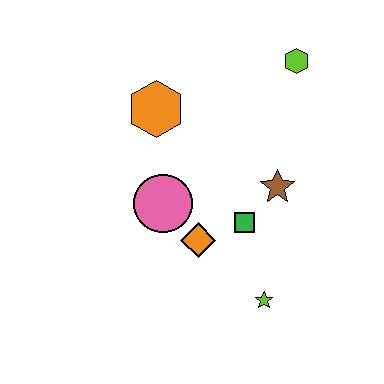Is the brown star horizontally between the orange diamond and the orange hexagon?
No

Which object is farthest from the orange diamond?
The lime hexagon is farthest from the orange diamond.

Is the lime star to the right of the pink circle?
Yes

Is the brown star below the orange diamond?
No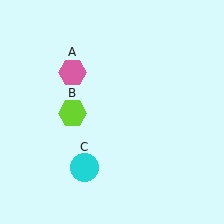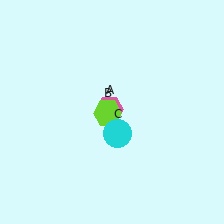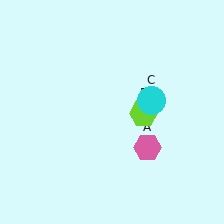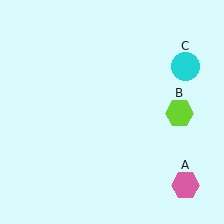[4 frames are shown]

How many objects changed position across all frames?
3 objects changed position: pink hexagon (object A), lime hexagon (object B), cyan circle (object C).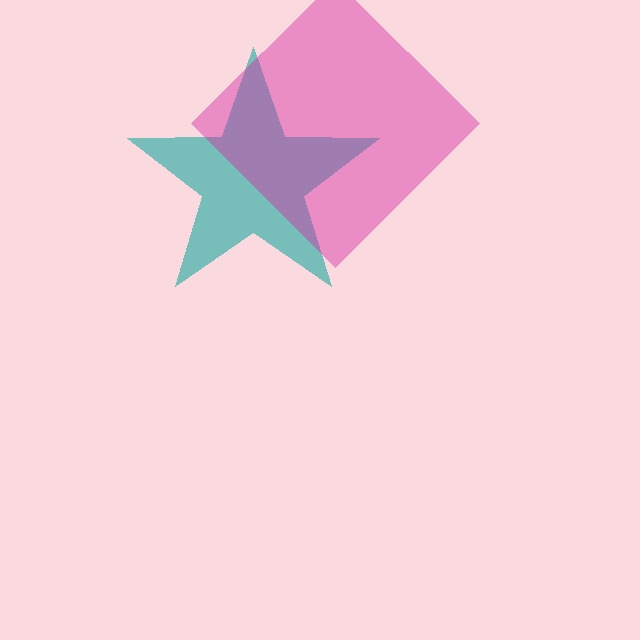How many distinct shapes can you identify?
There are 2 distinct shapes: a teal star, a magenta diamond.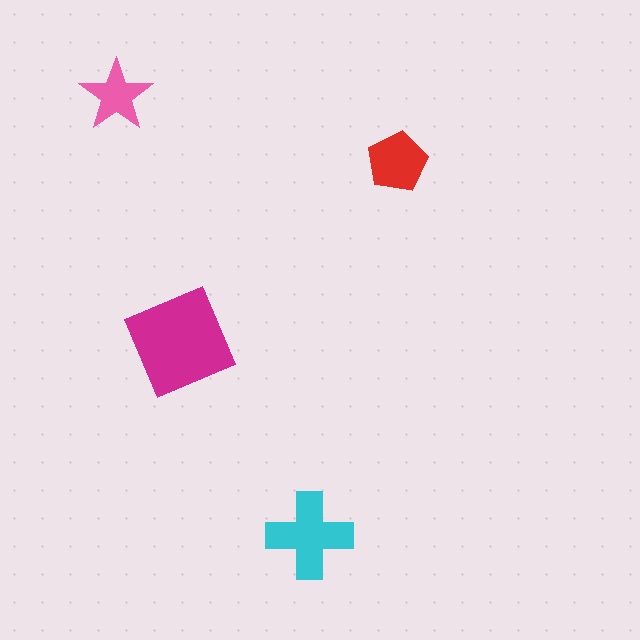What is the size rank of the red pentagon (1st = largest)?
3rd.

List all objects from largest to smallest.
The magenta diamond, the cyan cross, the red pentagon, the pink star.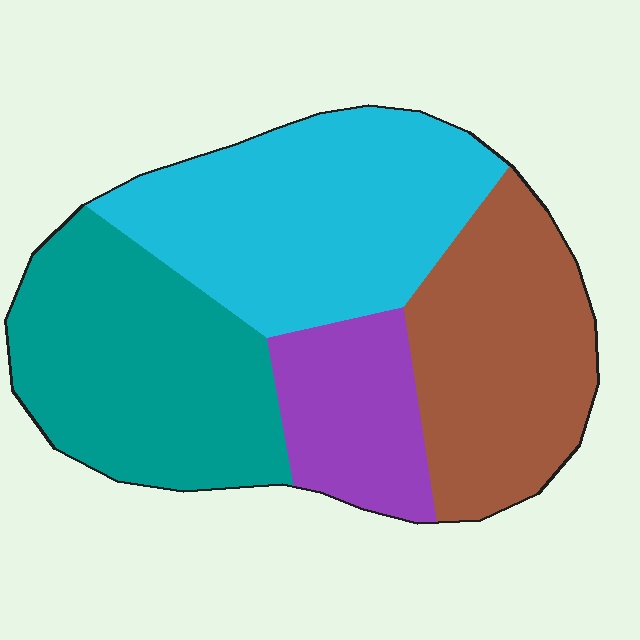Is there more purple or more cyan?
Cyan.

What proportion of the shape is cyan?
Cyan covers around 30% of the shape.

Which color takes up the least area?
Purple, at roughly 15%.